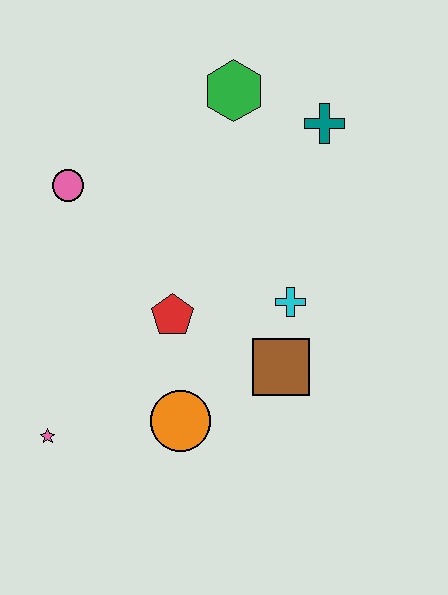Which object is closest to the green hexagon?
The teal cross is closest to the green hexagon.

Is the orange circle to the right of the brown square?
No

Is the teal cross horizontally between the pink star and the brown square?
No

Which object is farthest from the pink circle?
The brown square is farthest from the pink circle.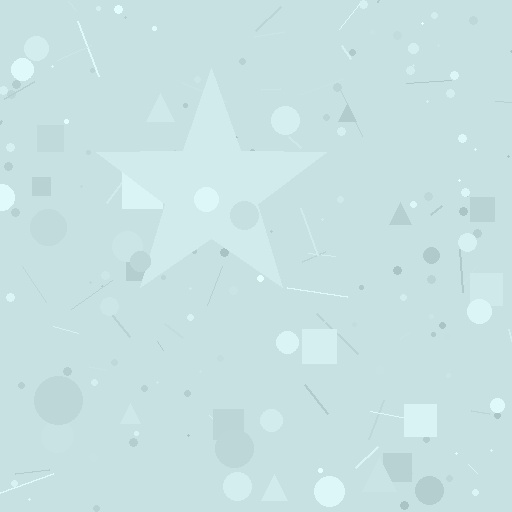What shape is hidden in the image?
A star is hidden in the image.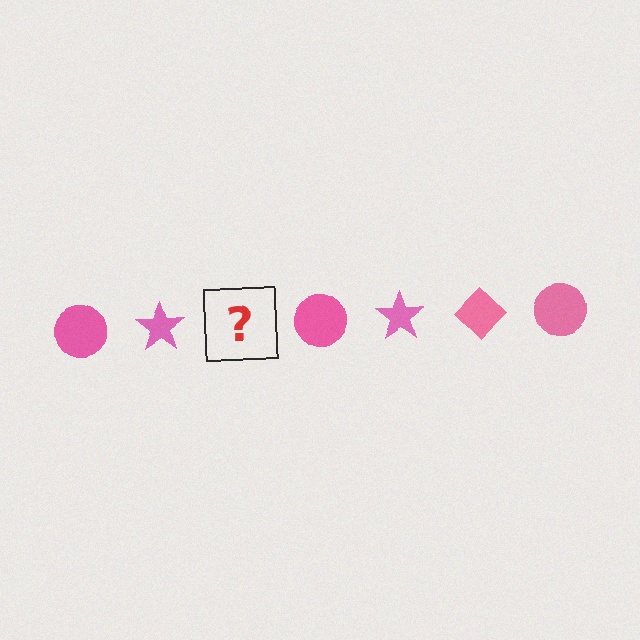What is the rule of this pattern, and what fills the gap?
The rule is that the pattern cycles through circle, star, diamond shapes in pink. The gap should be filled with a pink diamond.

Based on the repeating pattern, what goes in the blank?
The blank should be a pink diamond.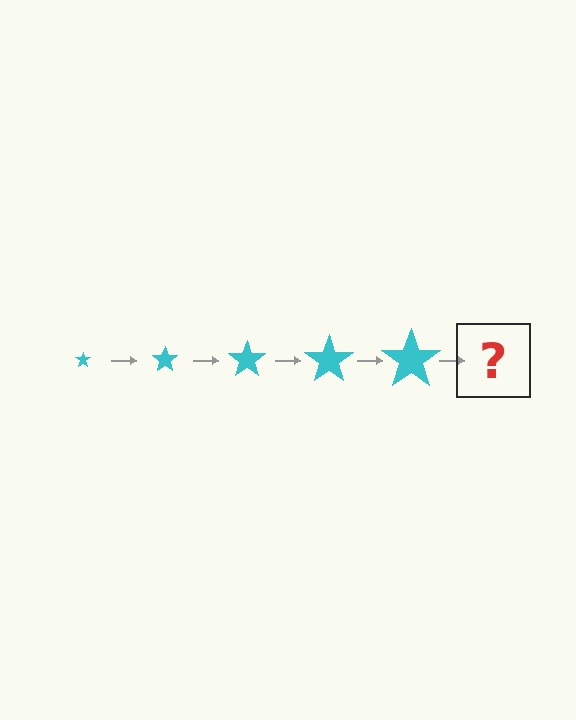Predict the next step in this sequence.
The next step is a cyan star, larger than the previous one.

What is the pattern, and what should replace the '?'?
The pattern is that the star gets progressively larger each step. The '?' should be a cyan star, larger than the previous one.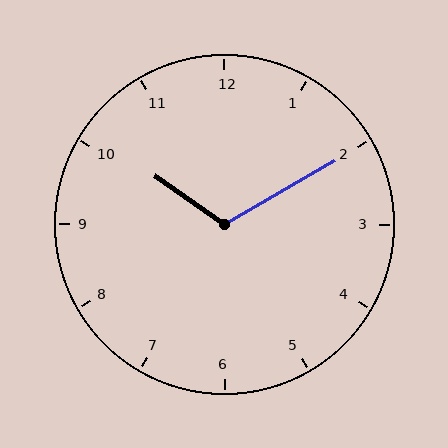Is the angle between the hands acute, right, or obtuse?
It is obtuse.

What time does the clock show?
10:10.